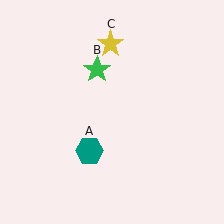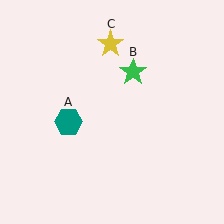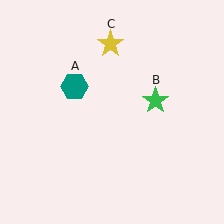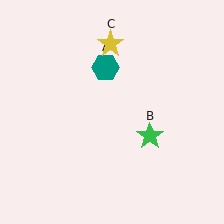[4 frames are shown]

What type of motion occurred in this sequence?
The teal hexagon (object A), green star (object B) rotated clockwise around the center of the scene.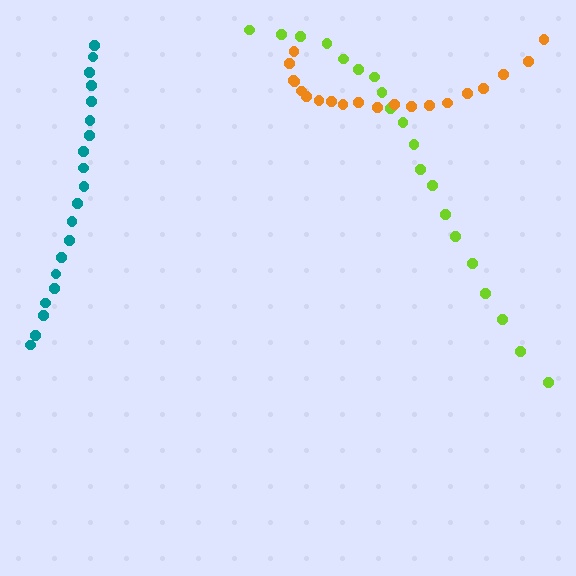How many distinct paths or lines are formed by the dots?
There are 3 distinct paths.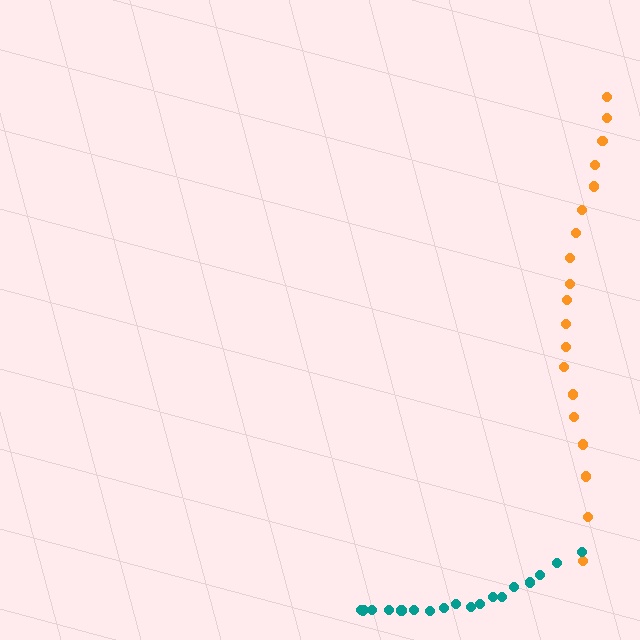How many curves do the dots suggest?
There are 2 distinct paths.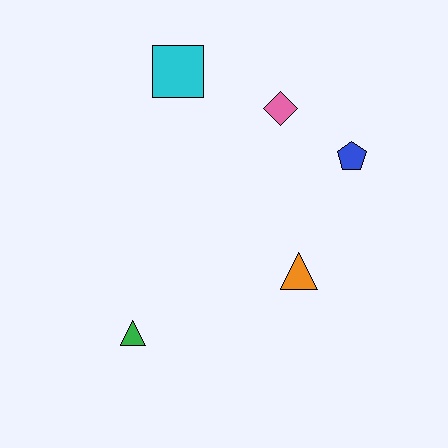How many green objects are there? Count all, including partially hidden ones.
There is 1 green object.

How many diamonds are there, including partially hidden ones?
There is 1 diamond.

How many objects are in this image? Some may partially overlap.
There are 5 objects.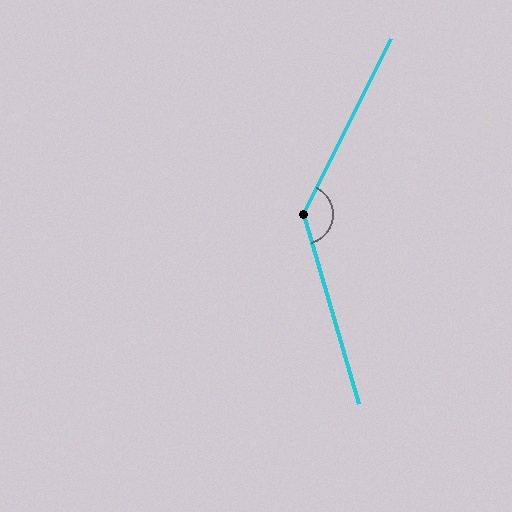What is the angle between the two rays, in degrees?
Approximately 137 degrees.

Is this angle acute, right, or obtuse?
It is obtuse.